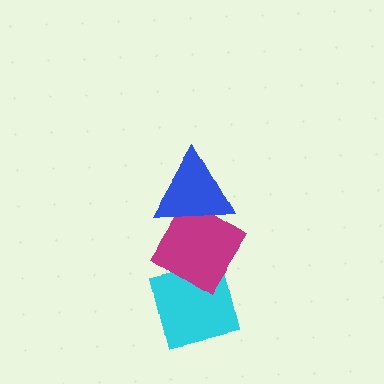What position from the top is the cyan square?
The cyan square is 3rd from the top.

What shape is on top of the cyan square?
The magenta diamond is on top of the cyan square.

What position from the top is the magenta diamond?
The magenta diamond is 2nd from the top.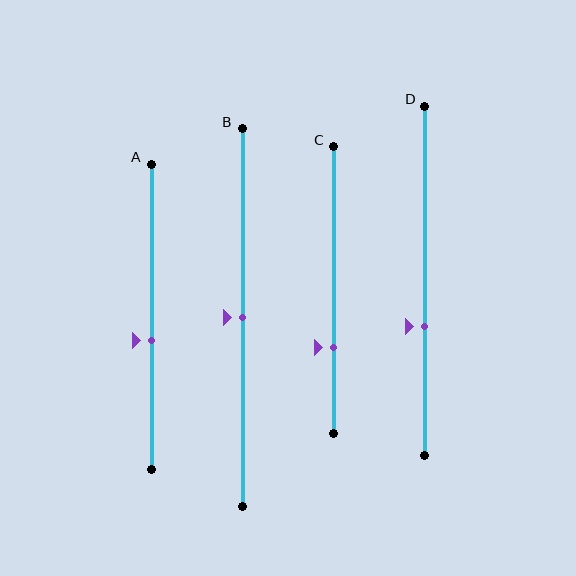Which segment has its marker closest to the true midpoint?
Segment B has its marker closest to the true midpoint.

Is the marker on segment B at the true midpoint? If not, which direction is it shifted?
Yes, the marker on segment B is at the true midpoint.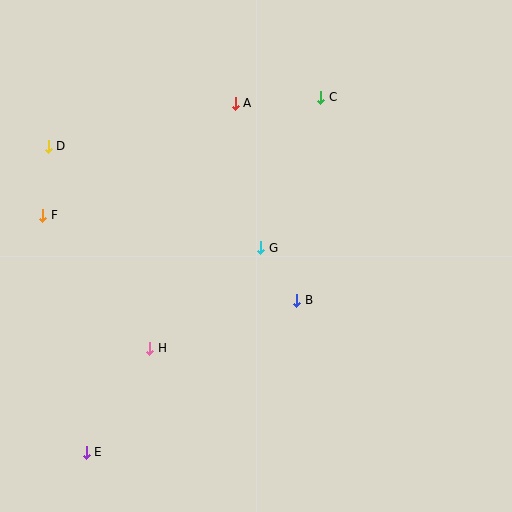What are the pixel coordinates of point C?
Point C is at (321, 97).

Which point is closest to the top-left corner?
Point D is closest to the top-left corner.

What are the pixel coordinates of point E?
Point E is at (86, 452).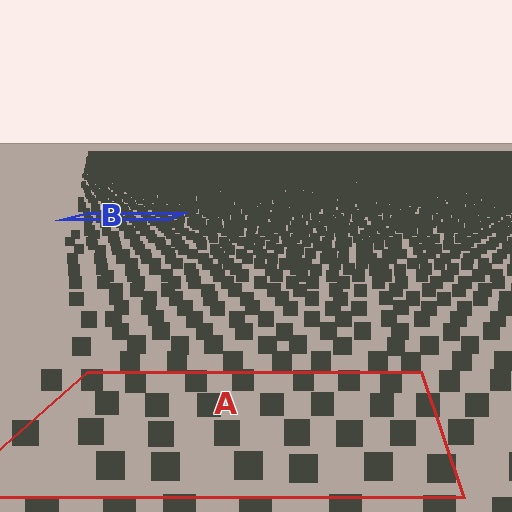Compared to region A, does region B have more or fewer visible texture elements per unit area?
Region B has more texture elements per unit area — they are packed more densely because it is farther away.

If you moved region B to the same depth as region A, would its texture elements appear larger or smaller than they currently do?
They would appear larger. At a closer depth, the same texture elements are projected at a bigger on-screen size.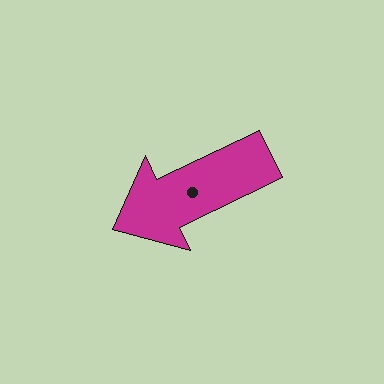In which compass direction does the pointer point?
Southwest.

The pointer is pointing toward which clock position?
Roughly 8 o'clock.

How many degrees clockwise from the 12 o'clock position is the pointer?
Approximately 244 degrees.